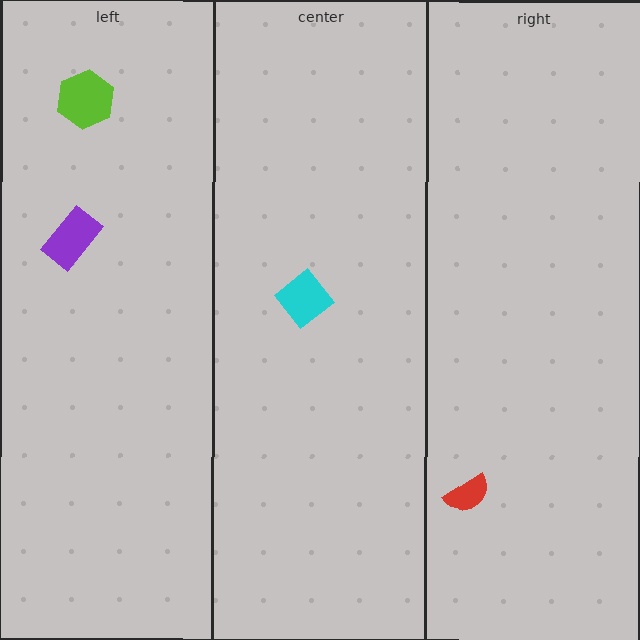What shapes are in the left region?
The lime hexagon, the purple rectangle.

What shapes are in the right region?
The red semicircle.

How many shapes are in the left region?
2.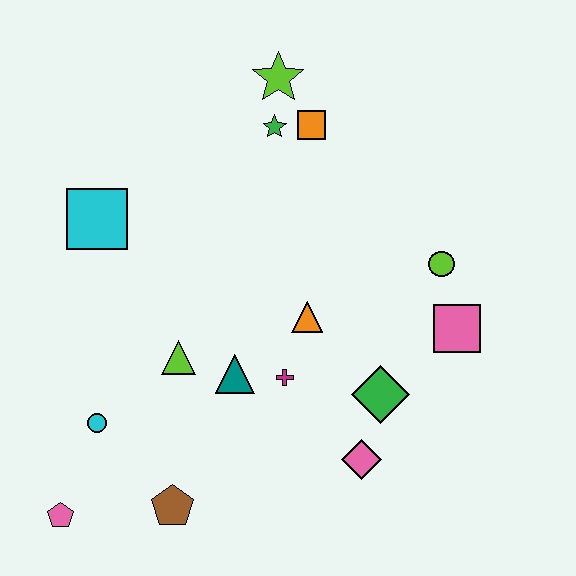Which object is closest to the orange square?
The green star is closest to the orange square.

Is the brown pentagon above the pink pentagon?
Yes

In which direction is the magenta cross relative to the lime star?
The magenta cross is below the lime star.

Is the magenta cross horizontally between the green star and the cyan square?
No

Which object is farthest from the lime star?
The pink pentagon is farthest from the lime star.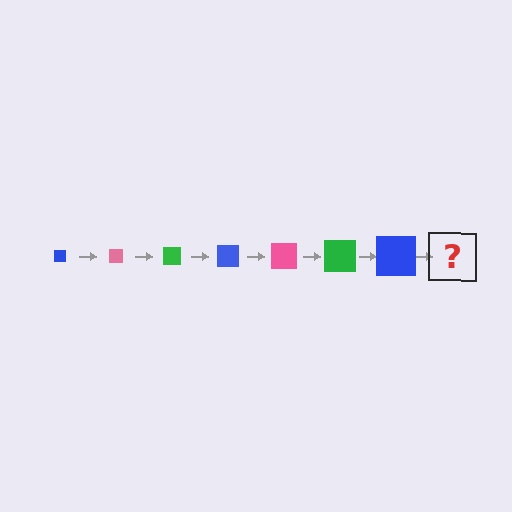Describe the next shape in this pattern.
It should be a pink square, larger than the previous one.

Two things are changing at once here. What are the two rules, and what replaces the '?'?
The two rules are that the square grows larger each step and the color cycles through blue, pink, and green. The '?' should be a pink square, larger than the previous one.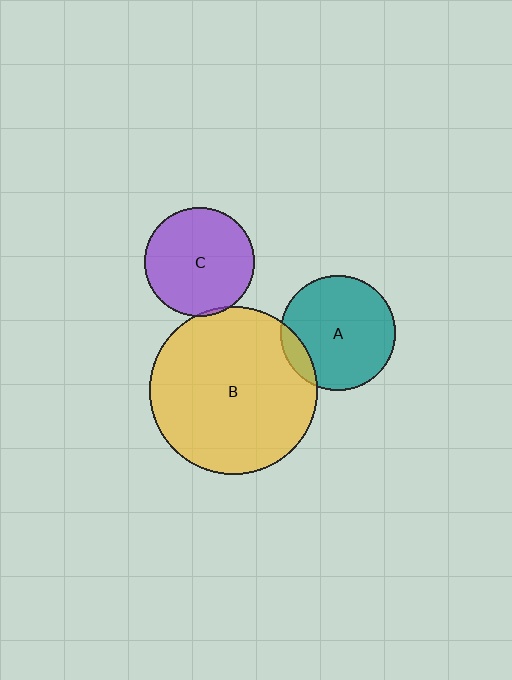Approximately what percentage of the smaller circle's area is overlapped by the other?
Approximately 10%.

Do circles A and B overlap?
Yes.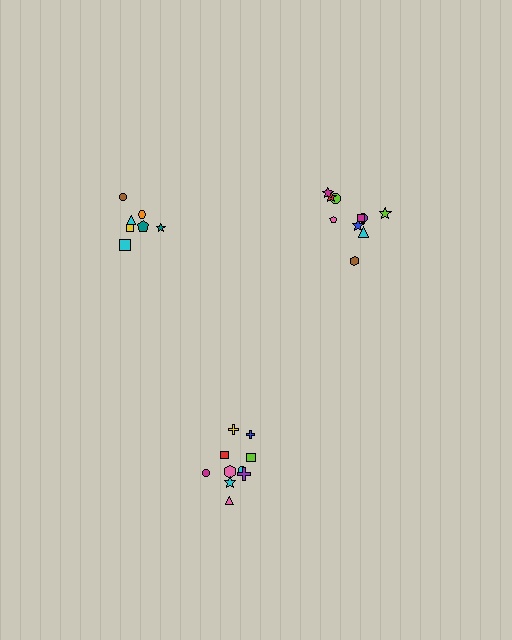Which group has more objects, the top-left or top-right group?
The top-right group.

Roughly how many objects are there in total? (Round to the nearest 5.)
Roughly 25 objects in total.